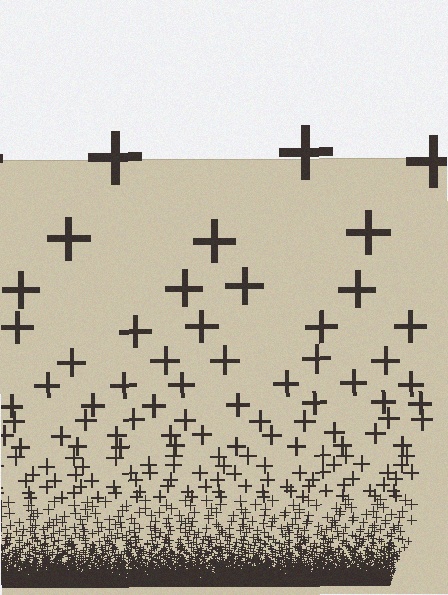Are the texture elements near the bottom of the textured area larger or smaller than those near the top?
Smaller. The gradient is inverted — elements near the bottom are smaller and denser.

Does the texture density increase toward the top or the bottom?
Density increases toward the bottom.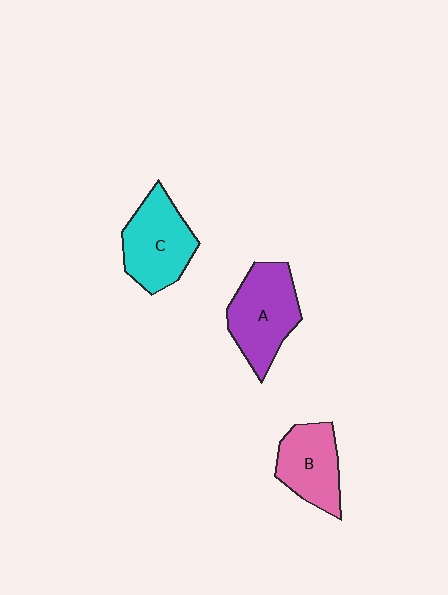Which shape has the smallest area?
Shape B (pink).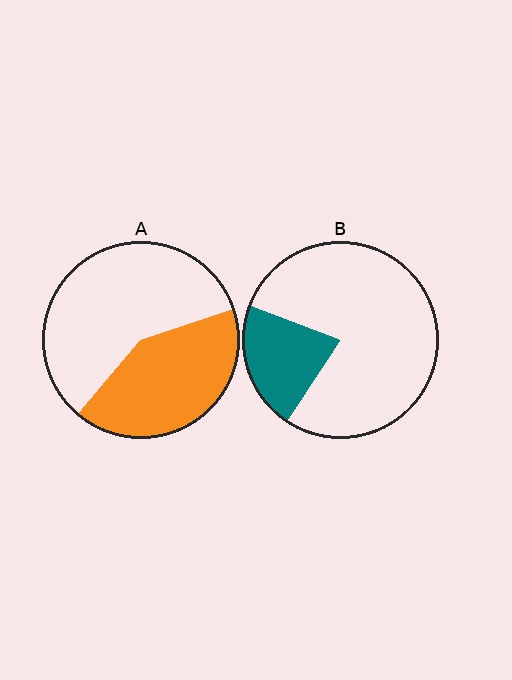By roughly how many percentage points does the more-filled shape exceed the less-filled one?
By roughly 20 percentage points (A over B).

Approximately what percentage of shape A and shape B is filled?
A is approximately 40% and B is approximately 20%.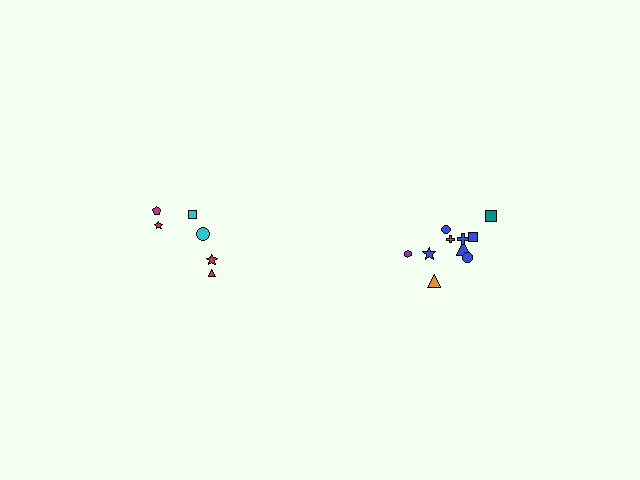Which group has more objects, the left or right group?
The right group.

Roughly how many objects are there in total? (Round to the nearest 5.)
Roughly 15 objects in total.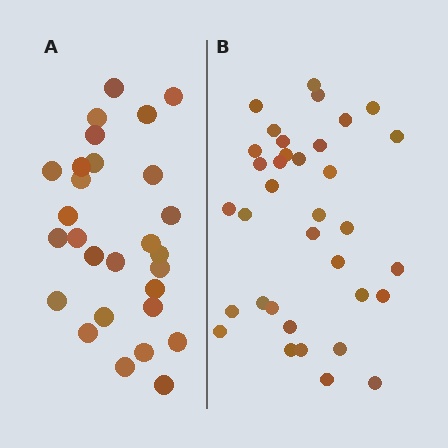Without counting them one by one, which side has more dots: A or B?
Region B (the right region) has more dots.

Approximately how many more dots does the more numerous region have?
Region B has roughly 8 or so more dots than region A.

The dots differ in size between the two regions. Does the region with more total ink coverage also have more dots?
No. Region A has more total ink coverage because its dots are larger, but region B actually contains more individual dots. Total area can be misleading — the number of items is what matters here.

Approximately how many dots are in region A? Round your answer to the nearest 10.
About 30 dots. (The exact count is 28, which rounds to 30.)